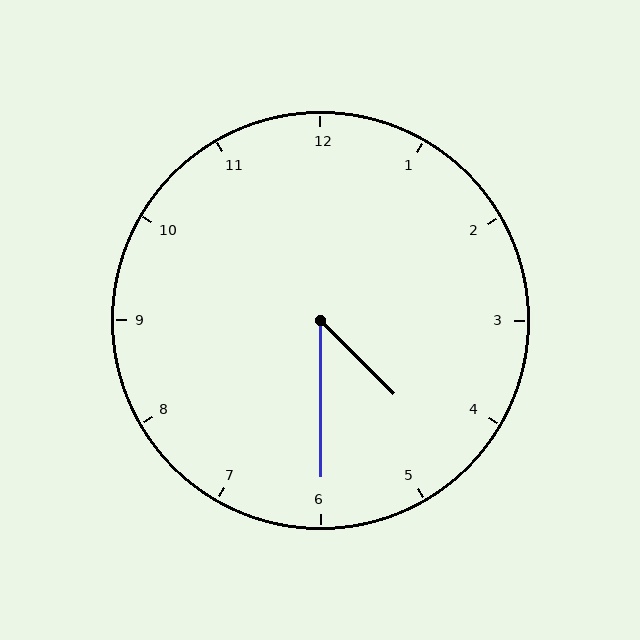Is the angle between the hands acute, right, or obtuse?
It is acute.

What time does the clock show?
4:30.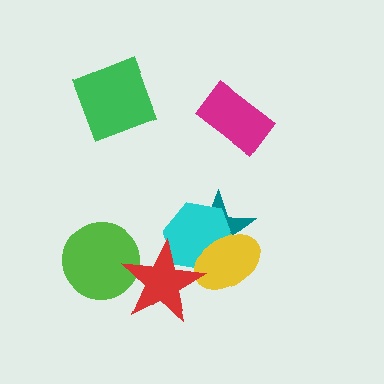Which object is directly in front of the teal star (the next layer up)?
The cyan hexagon is directly in front of the teal star.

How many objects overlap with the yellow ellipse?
3 objects overlap with the yellow ellipse.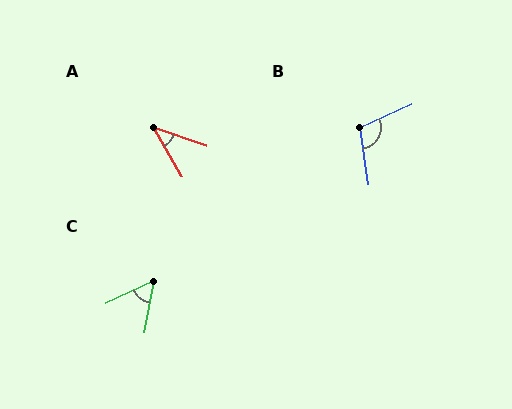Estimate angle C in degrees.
Approximately 54 degrees.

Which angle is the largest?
B, at approximately 106 degrees.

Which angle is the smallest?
A, at approximately 41 degrees.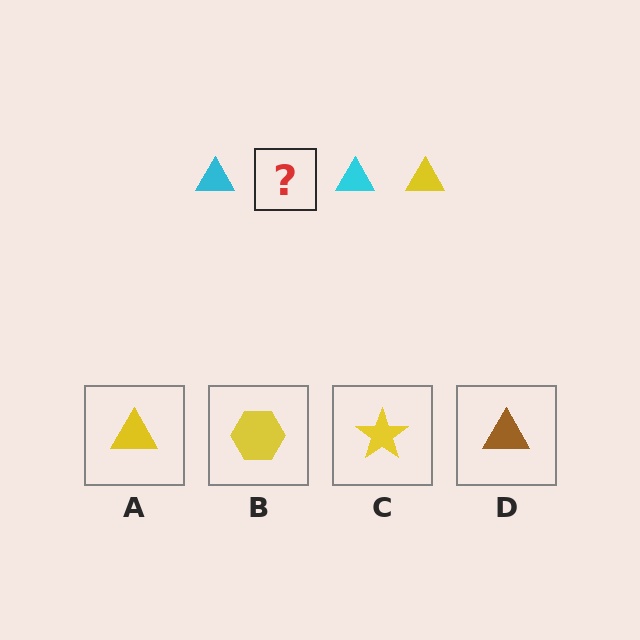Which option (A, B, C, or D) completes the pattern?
A.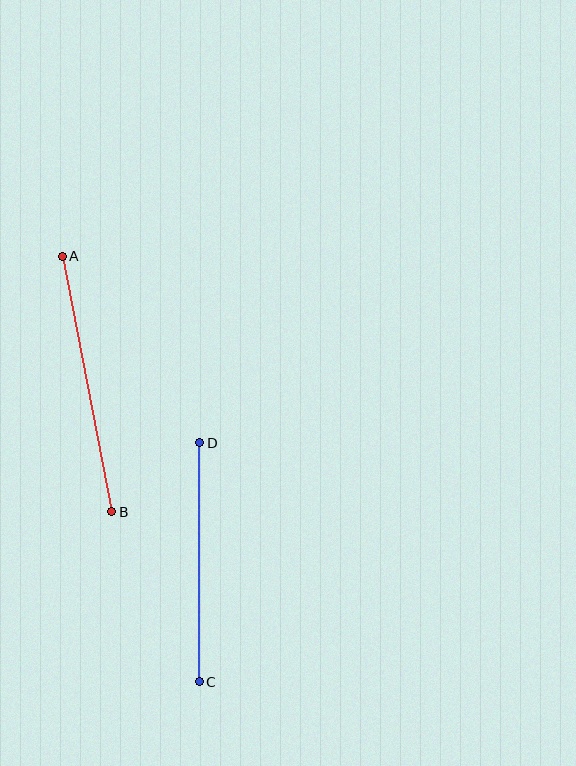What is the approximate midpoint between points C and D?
The midpoint is at approximately (199, 562) pixels.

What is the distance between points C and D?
The distance is approximately 239 pixels.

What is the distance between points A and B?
The distance is approximately 260 pixels.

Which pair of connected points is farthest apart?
Points A and B are farthest apart.